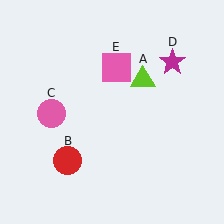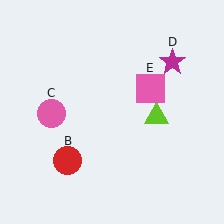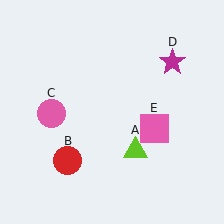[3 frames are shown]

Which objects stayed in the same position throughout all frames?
Red circle (object B) and pink circle (object C) and magenta star (object D) remained stationary.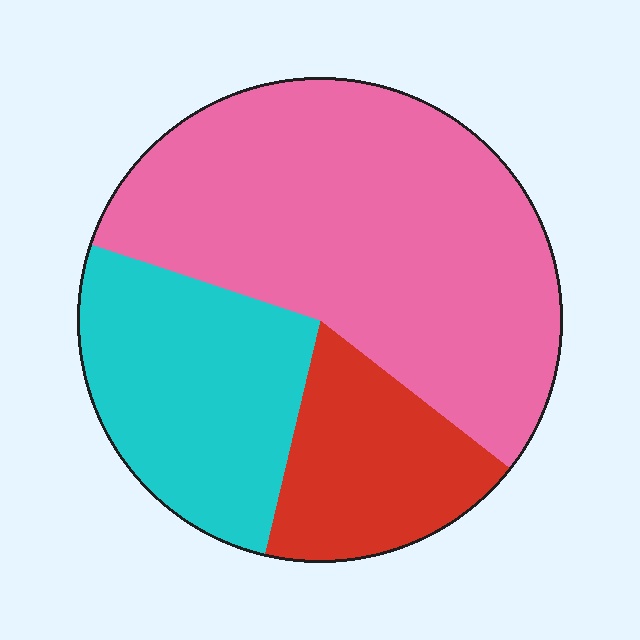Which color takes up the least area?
Red, at roughly 20%.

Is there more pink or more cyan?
Pink.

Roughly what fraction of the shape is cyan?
Cyan takes up about one quarter (1/4) of the shape.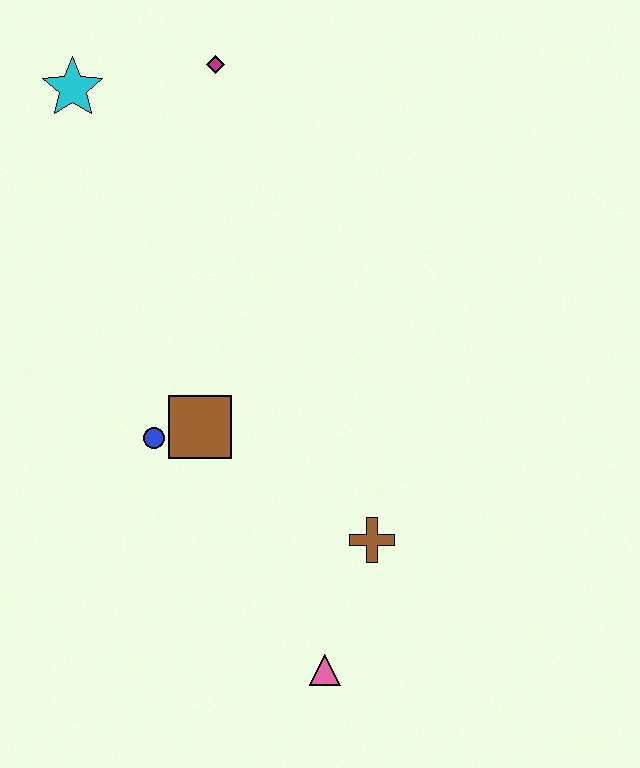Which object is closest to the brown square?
The blue circle is closest to the brown square.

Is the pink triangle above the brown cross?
No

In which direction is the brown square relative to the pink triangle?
The brown square is above the pink triangle.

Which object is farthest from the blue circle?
The magenta diamond is farthest from the blue circle.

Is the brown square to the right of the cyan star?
Yes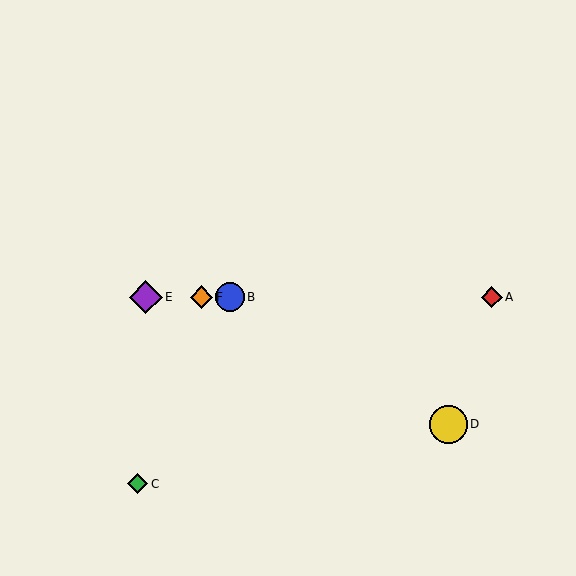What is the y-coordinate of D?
Object D is at y≈424.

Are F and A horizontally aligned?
Yes, both are at y≈297.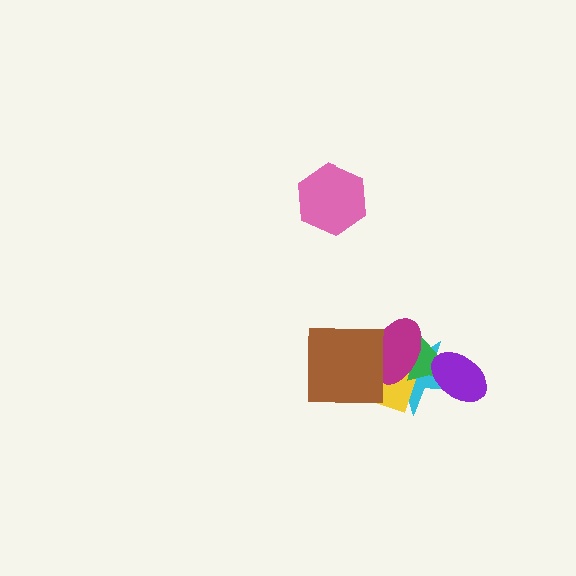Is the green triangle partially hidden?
Yes, it is partially covered by another shape.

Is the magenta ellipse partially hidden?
Yes, it is partially covered by another shape.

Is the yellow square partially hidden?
Yes, it is partially covered by another shape.